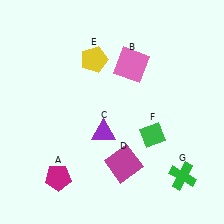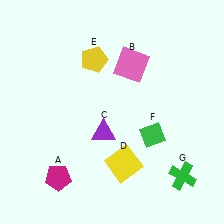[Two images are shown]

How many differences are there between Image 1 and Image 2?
There is 1 difference between the two images.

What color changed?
The square (D) changed from magenta in Image 1 to yellow in Image 2.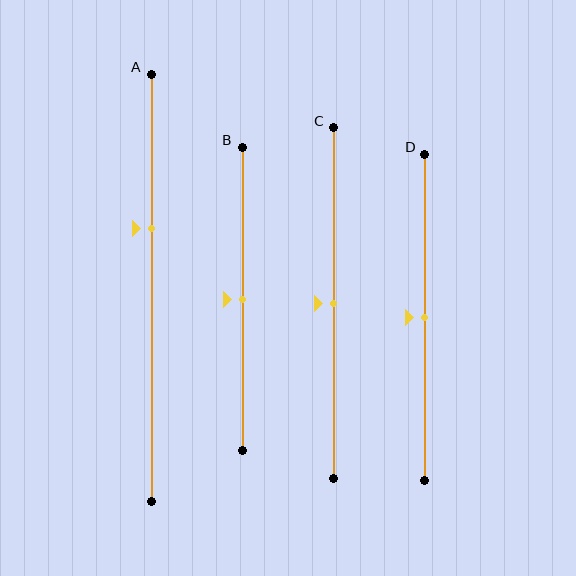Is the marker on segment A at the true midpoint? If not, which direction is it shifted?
No, the marker on segment A is shifted upward by about 14% of the segment length.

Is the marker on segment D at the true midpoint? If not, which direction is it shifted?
Yes, the marker on segment D is at the true midpoint.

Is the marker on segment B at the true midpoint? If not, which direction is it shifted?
Yes, the marker on segment B is at the true midpoint.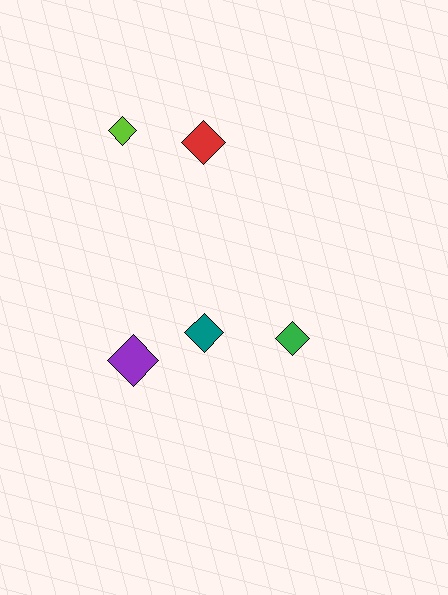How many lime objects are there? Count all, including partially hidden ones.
There is 1 lime object.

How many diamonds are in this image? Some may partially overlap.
There are 5 diamonds.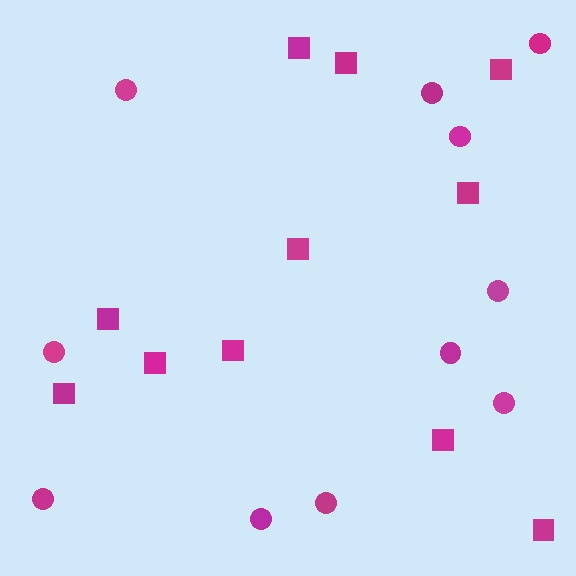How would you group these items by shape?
There are 2 groups: one group of squares (11) and one group of circles (11).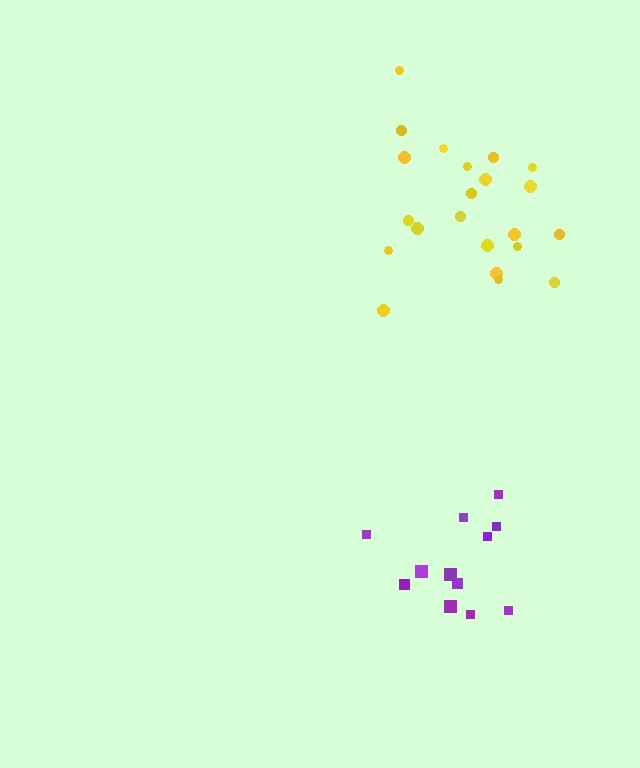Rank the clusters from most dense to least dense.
yellow, purple.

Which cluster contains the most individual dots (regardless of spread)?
Yellow (22).